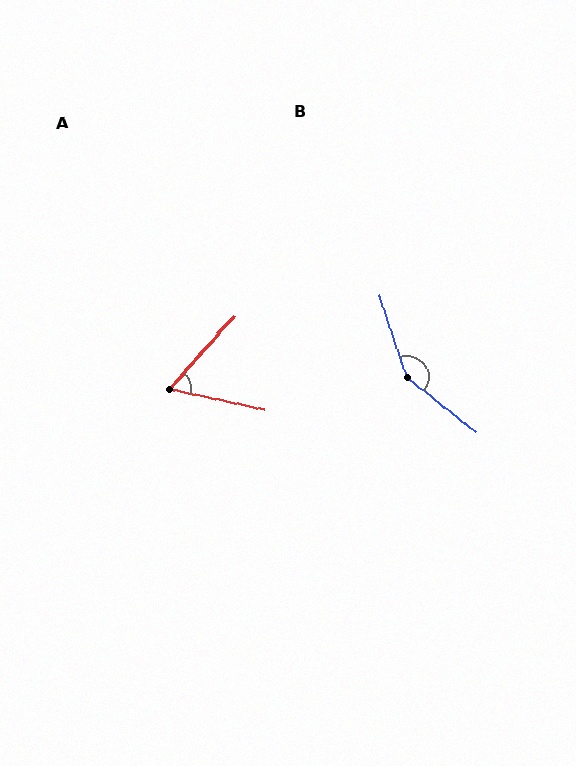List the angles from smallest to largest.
A (60°), B (147°).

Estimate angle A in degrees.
Approximately 60 degrees.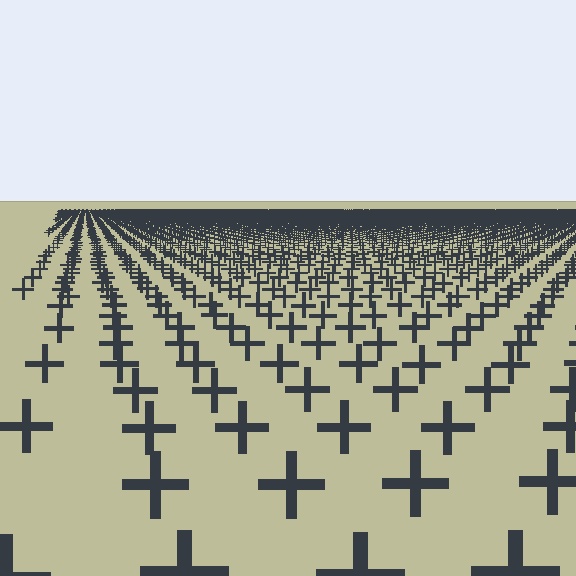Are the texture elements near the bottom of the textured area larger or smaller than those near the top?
Larger. Near the bottom, elements are closer to the viewer and appear at a bigger on-screen size.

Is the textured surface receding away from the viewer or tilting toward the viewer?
The surface is receding away from the viewer. Texture elements get smaller and denser toward the top.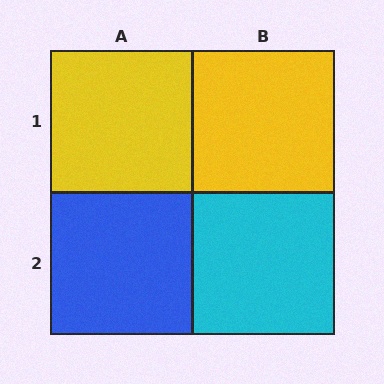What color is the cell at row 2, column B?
Cyan.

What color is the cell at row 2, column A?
Blue.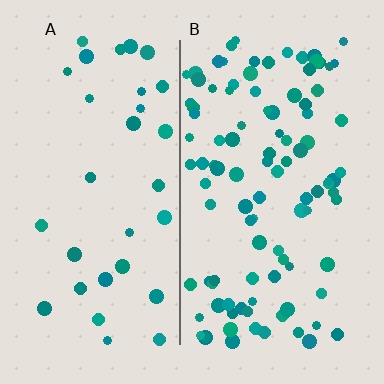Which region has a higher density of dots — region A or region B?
B (the right).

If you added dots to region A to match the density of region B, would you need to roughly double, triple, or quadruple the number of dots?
Approximately triple.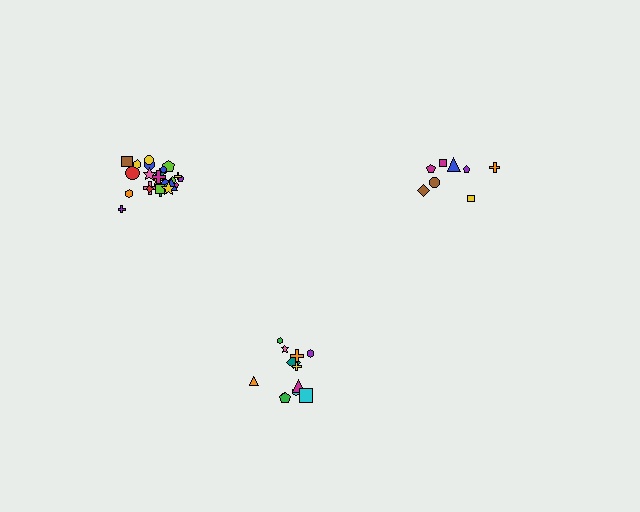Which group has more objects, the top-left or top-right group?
The top-left group.